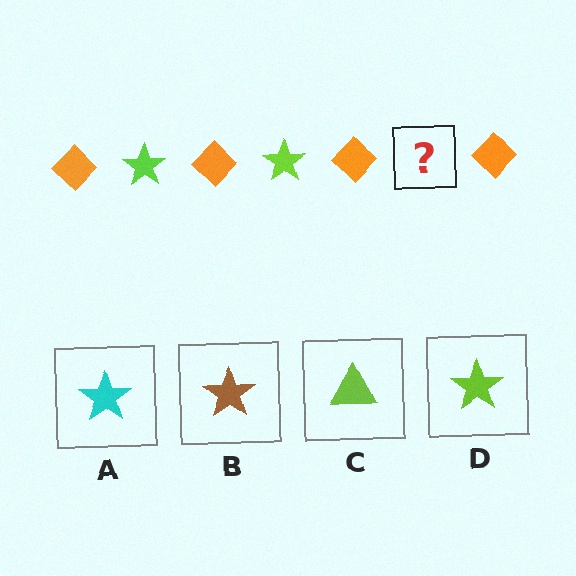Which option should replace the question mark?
Option D.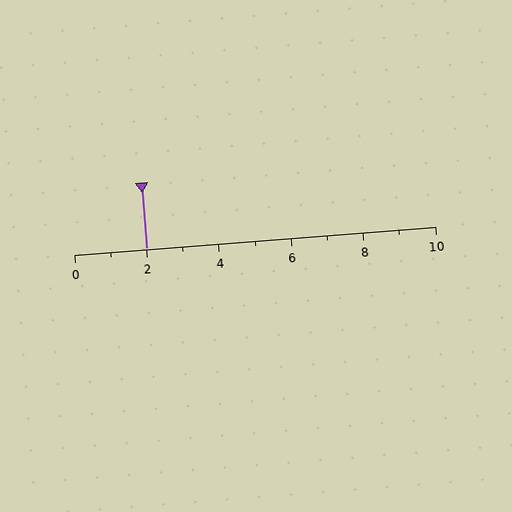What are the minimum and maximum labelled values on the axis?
The axis runs from 0 to 10.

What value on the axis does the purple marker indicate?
The marker indicates approximately 2.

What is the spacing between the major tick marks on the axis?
The major ticks are spaced 2 apart.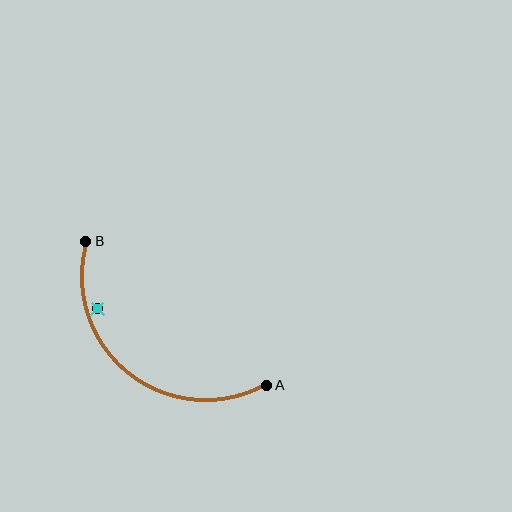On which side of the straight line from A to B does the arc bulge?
The arc bulges below and to the left of the straight line connecting A and B.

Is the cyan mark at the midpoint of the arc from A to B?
No — the cyan mark does not lie on the arc at all. It sits slightly inside the curve.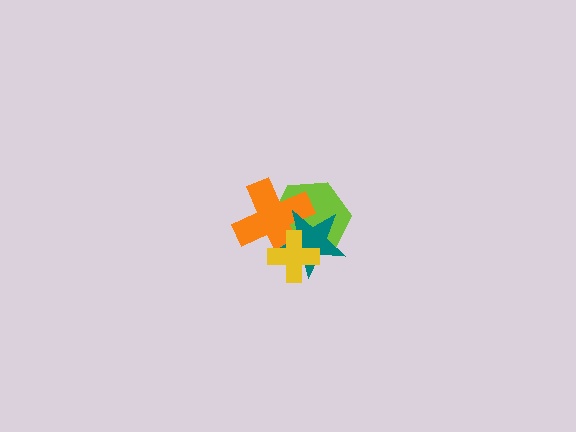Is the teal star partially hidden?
Yes, it is partially covered by another shape.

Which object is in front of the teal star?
The yellow cross is in front of the teal star.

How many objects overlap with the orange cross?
3 objects overlap with the orange cross.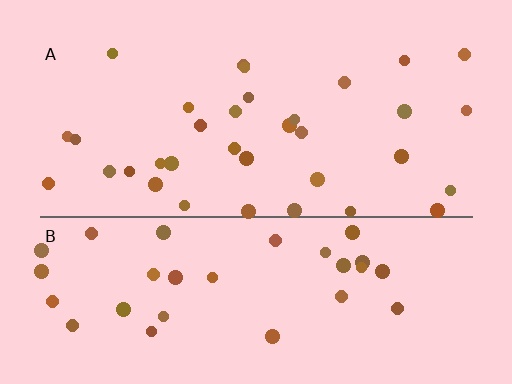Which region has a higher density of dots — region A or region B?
A (the top).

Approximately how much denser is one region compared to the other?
Approximately 1.1× — region A over region B.